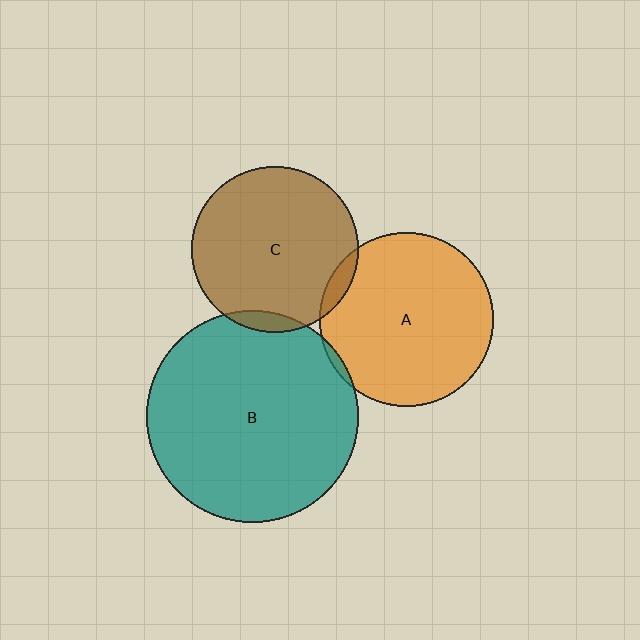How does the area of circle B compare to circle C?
Approximately 1.6 times.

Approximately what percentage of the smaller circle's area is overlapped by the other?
Approximately 5%.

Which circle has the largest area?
Circle B (teal).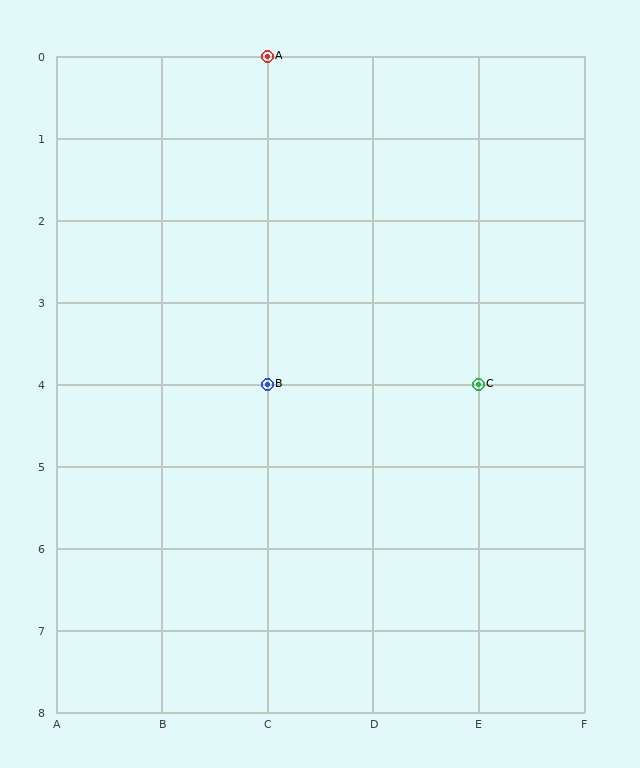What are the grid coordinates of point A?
Point A is at grid coordinates (C, 0).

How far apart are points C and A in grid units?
Points C and A are 2 columns and 4 rows apart (about 4.5 grid units diagonally).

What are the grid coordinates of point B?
Point B is at grid coordinates (C, 4).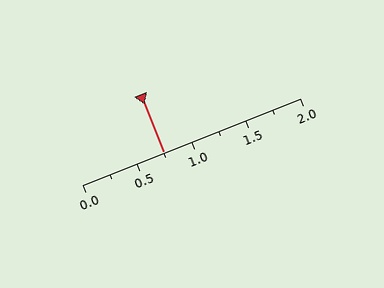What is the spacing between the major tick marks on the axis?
The major ticks are spaced 0.5 apart.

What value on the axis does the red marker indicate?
The marker indicates approximately 0.75.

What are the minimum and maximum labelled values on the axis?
The axis runs from 0.0 to 2.0.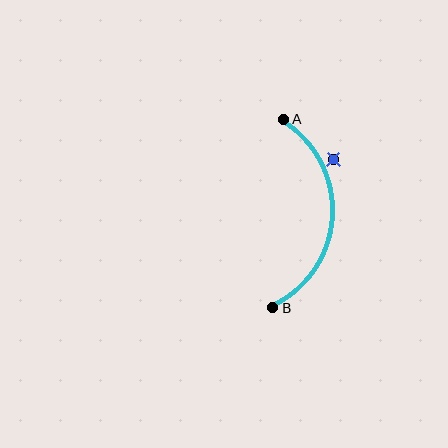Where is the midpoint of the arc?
The arc midpoint is the point on the curve farthest from the straight line joining A and B. It sits to the right of that line.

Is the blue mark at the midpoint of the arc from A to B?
No — the blue mark does not lie on the arc at all. It sits slightly outside the curve.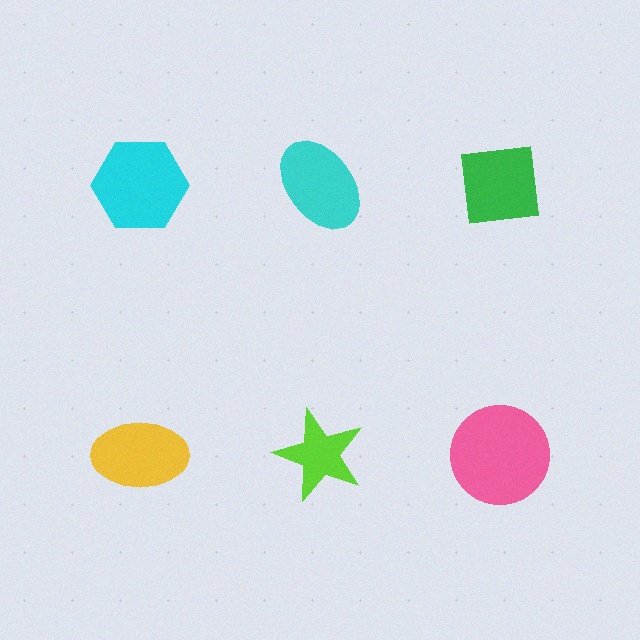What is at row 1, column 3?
A green square.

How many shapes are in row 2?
3 shapes.